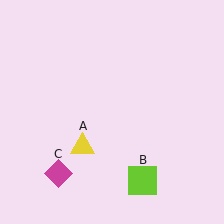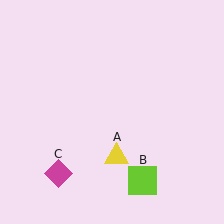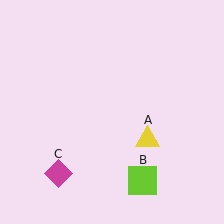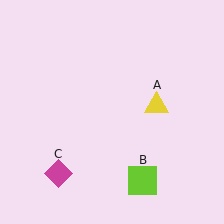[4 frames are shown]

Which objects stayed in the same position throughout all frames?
Lime square (object B) and magenta diamond (object C) remained stationary.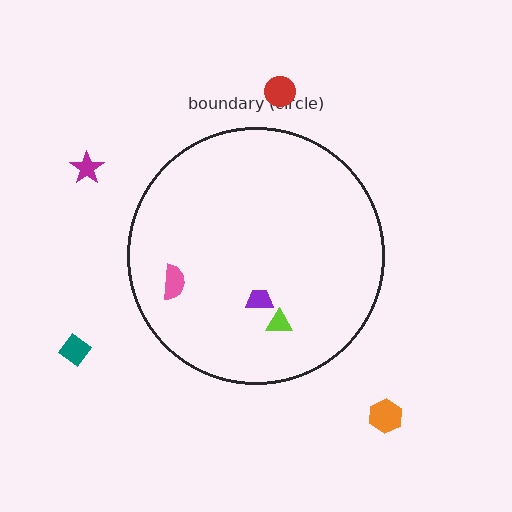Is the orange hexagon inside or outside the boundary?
Outside.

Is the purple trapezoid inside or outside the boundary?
Inside.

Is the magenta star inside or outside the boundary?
Outside.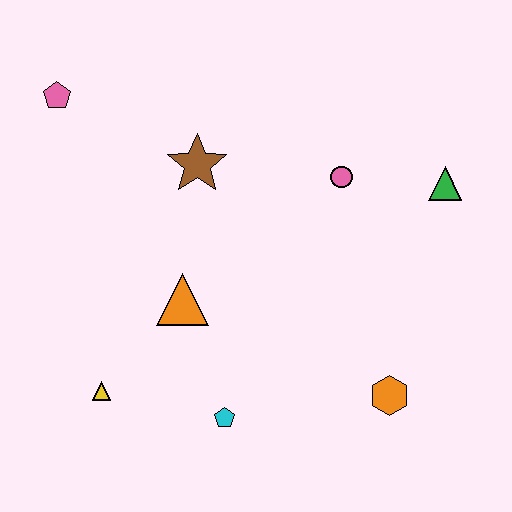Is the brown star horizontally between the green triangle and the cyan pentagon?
No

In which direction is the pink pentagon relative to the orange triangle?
The pink pentagon is above the orange triangle.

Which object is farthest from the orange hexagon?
The pink pentagon is farthest from the orange hexagon.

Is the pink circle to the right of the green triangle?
No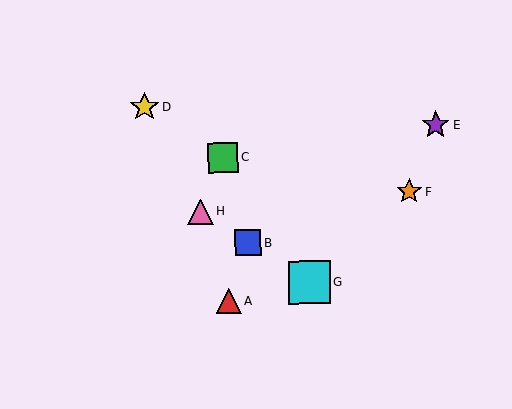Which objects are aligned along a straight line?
Objects B, G, H are aligned along a straight line.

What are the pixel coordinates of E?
Object E is at (436, 125).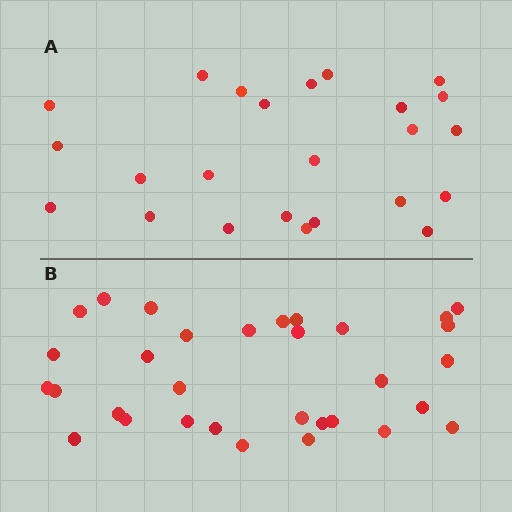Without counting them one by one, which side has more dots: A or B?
Region B (the bottom region) has more dots.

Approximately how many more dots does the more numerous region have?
Region B has roughly 8 or so more dots than region A.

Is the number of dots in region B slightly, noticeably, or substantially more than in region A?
Region B has noticeably more, but not dramatically so. The ratio is roughly 1.3 to 1.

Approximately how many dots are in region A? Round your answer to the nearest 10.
About 20 dots. (The exact count is 24, which rounds to 20.)